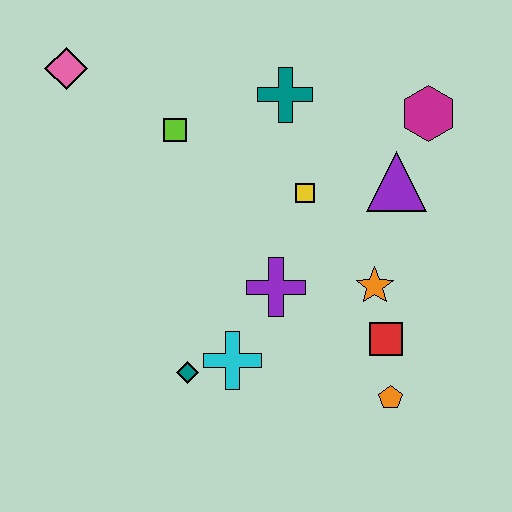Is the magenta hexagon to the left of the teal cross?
No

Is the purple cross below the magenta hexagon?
Yes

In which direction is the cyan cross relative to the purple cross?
The cyan cross is below the purple cross.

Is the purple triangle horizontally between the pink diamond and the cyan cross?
No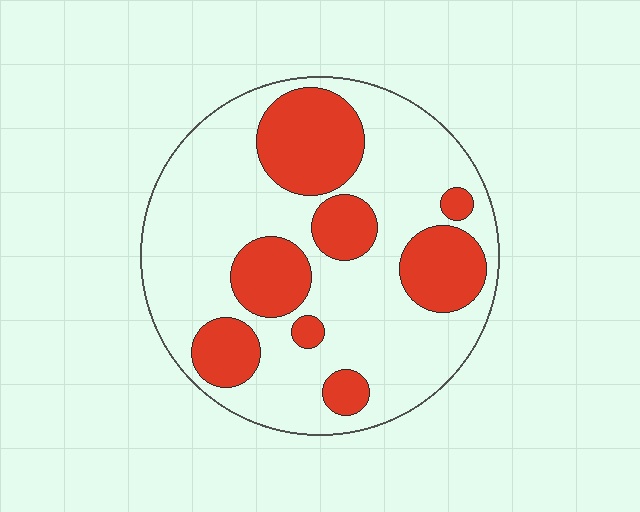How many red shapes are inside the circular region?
8.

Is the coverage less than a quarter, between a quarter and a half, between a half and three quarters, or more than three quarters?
Between a quarter and a half.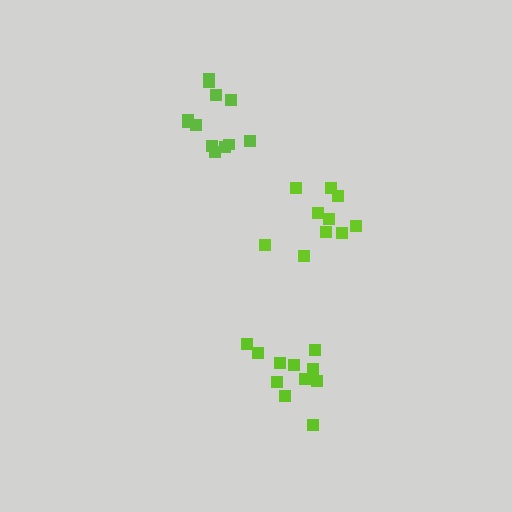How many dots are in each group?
Group 1: 12 dots, Group 2: 10 dots, Group 3: 11 dots (33 total).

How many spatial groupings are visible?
There are 3 spatial groupings.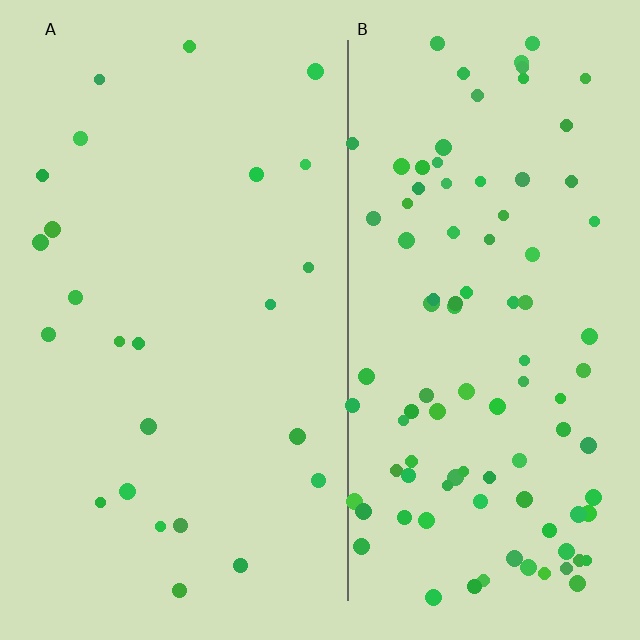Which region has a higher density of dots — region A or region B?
B (the right).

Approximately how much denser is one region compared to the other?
Approximately 4.0× — region B over region A.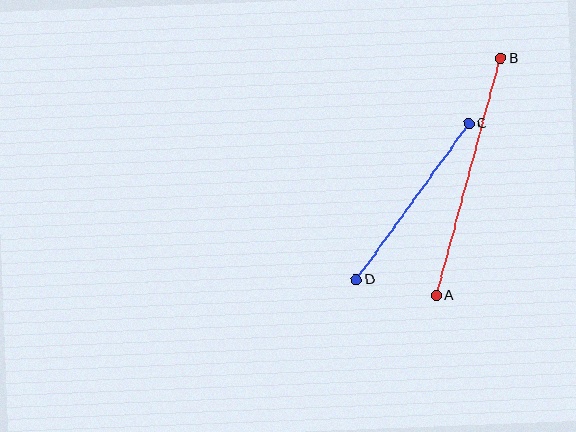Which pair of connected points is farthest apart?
Points A and B are farthest apart.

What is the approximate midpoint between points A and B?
The midpoint is at approximately (469, 177) pixels.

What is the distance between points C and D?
The distance is approximately 192 pixels.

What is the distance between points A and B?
The distance is approximately 246 pixels.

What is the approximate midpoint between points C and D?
The midpoint is at approximately (413, 202) pixels.